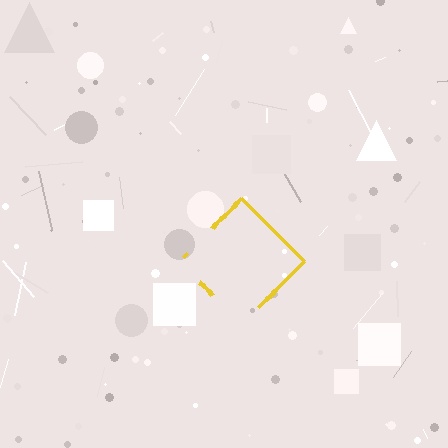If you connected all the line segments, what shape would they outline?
They would outline a diamond.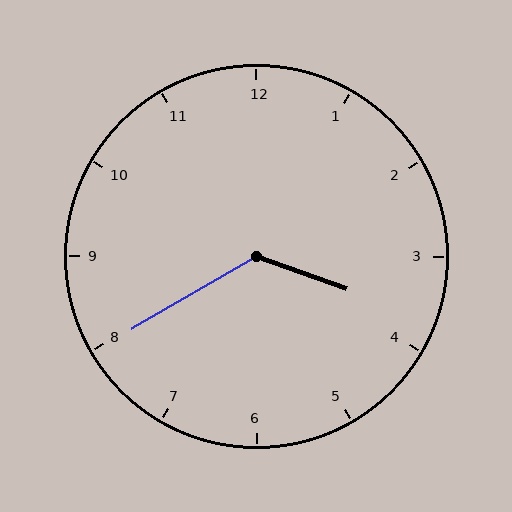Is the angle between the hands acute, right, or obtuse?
It is obtuse.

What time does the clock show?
3:40.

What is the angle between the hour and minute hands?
Approximately 130 degrees.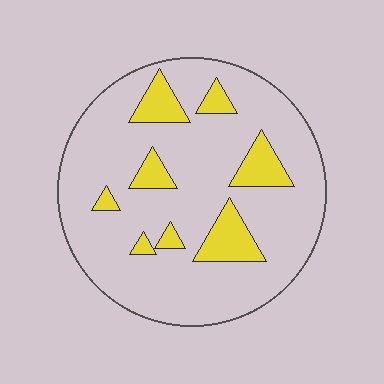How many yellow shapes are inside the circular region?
8.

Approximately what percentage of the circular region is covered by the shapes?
Approximately 15%.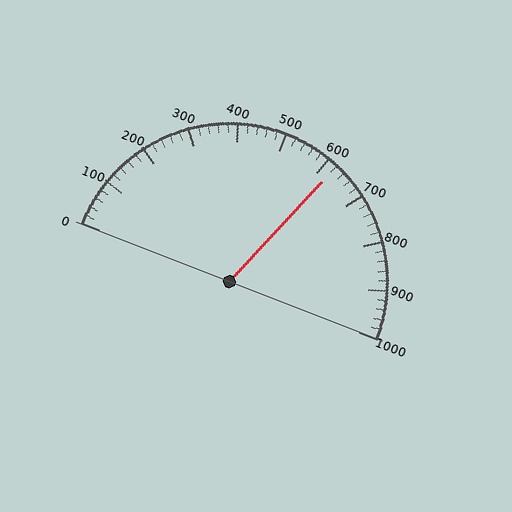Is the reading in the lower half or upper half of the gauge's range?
The reading is in the upper half of the range (0 to 1000).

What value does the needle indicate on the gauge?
The needle indicates approximately 620.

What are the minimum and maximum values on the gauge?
The gauge ranges from 0 to 1000.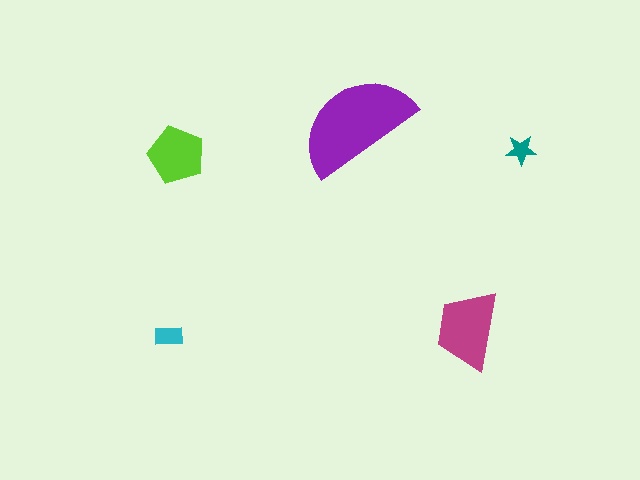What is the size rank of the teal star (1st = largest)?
5th.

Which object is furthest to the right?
The teal star is rightmost.